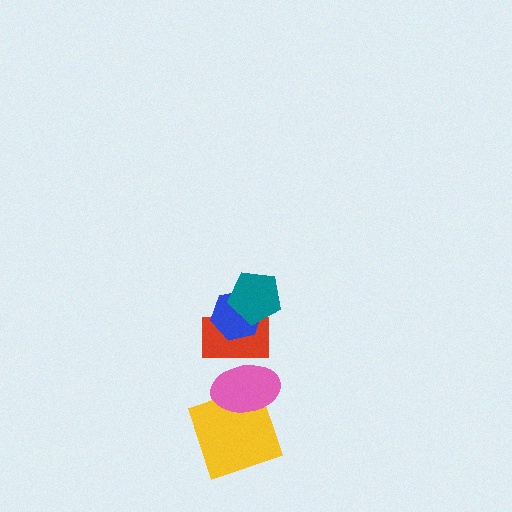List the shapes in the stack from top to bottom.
From top to bottom: the teal pentagon, the blue hexagon, the red rectangle, the pink ellipse, the yellow square.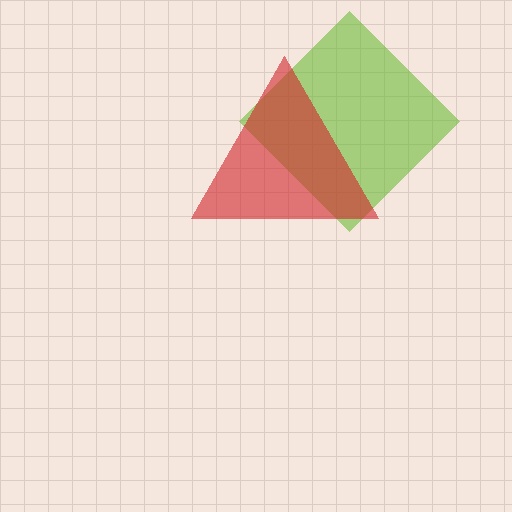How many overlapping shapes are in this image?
There are 2 overlapping shapes in the image.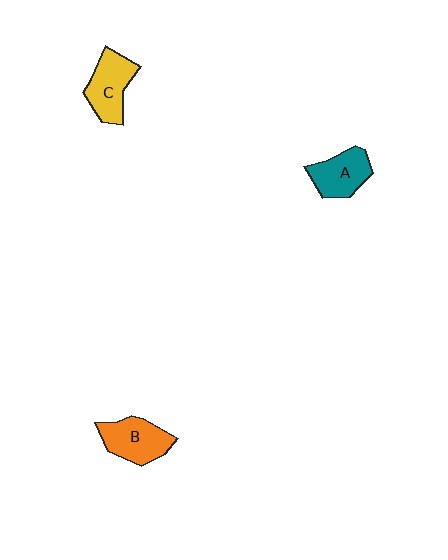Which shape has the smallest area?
Shape A (teal).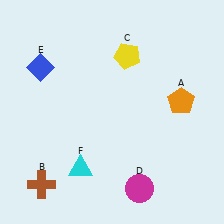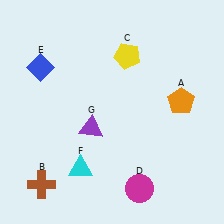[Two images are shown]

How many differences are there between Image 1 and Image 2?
There is 1 difference between the two images.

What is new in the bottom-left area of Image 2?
A purple triangle (G) was added in the bottom-left area of Image 2.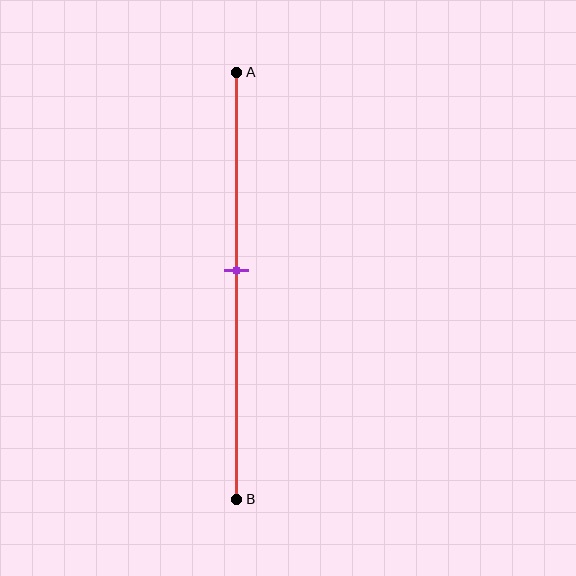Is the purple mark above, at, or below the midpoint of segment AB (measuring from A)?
The purple mark is above the midpoint of segment AB.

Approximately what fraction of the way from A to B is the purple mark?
The purple mark is approximately 45% of the way from A to B.